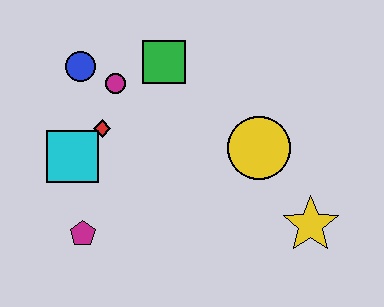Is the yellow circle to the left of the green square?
No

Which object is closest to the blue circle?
The magenta circle is closest to the blue circle.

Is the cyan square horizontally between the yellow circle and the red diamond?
No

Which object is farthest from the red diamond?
The yellow star is farthest from the red diamond.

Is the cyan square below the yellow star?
No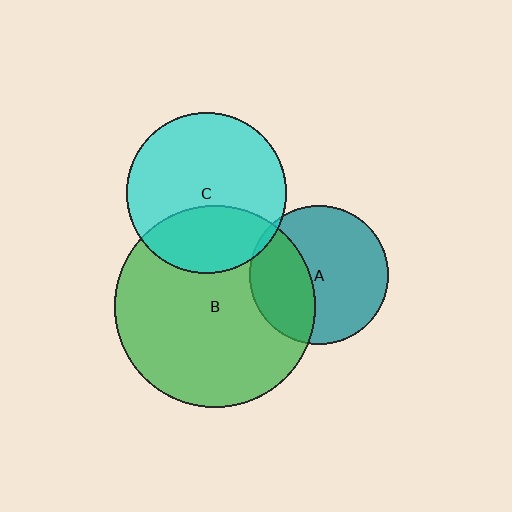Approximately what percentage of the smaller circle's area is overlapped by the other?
Approximately 5%.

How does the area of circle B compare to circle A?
Approximately 2.1 times.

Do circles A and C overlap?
Yes.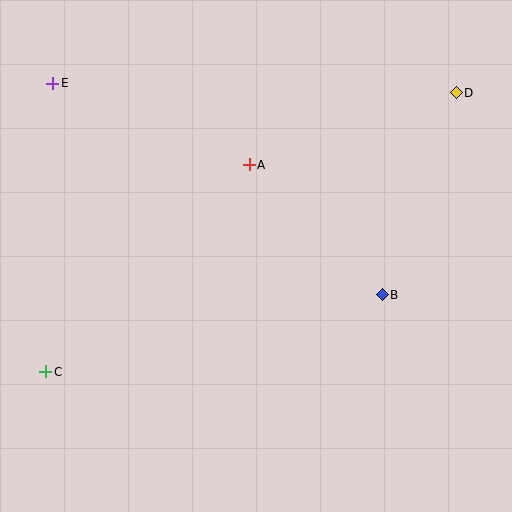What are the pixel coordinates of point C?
Point C is at (45, 372).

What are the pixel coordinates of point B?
Point B is at (382, 295).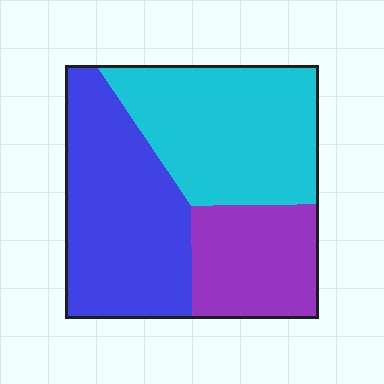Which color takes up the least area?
Purple, at roughly 25%.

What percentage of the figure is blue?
Blue takes up about two fifths (2/5) of the figure.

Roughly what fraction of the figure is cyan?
Cyan takes up between a quarter and a half of the figure.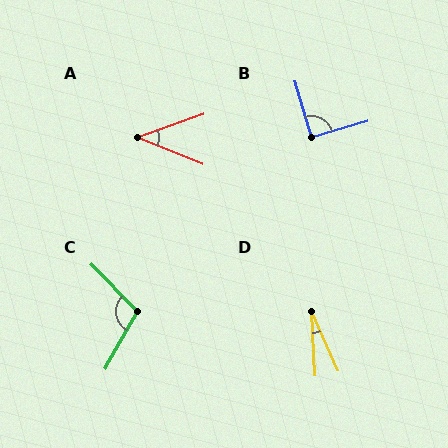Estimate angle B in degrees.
Approximately 89 degrees.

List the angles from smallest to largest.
D (21°), A (42°), B (89°), C (106°).